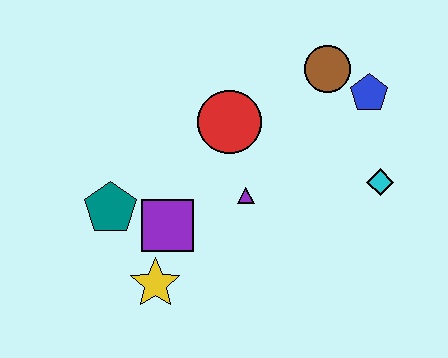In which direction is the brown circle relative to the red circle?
The brown circle is to the right of the red circle.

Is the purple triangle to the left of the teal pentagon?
No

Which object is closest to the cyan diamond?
The blue pentagon is closest to the cyan diamond.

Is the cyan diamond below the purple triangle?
No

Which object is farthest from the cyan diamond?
The teal pentagon is farthest from the cyan diamond.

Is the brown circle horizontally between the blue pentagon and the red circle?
Yes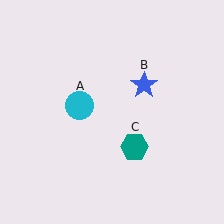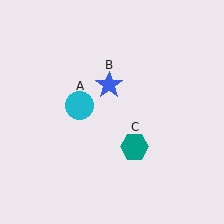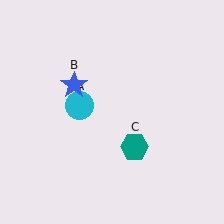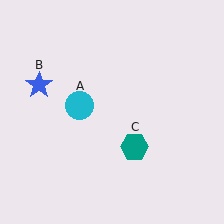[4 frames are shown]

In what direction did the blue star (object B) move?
The blue star (object B) moved left.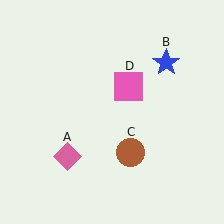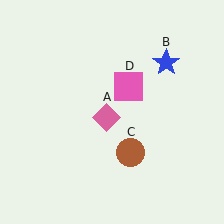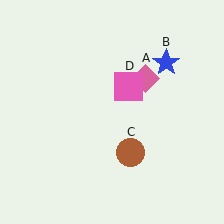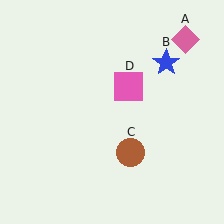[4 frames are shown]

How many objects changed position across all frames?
1 object changed position: pink diamond (object A).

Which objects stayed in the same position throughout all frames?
Blue star (object B) and brown circle (object C) and pink square (object D) remained stationary.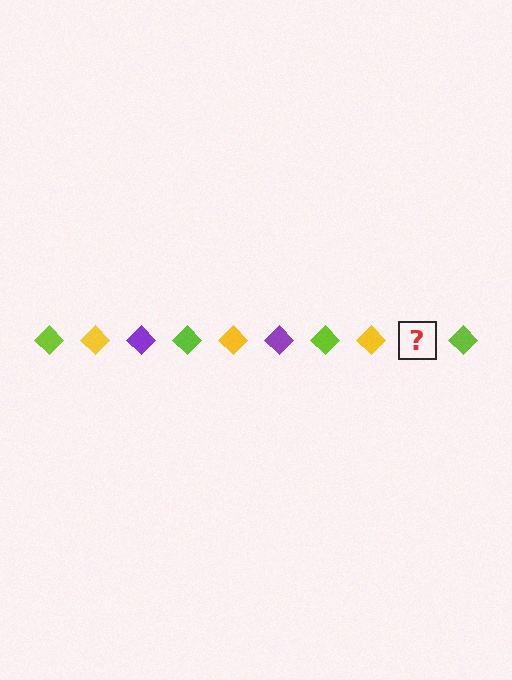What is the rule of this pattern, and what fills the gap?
The rule is that the pattern cycles through lime, yellow, purple diamonds. The gap should be filled with a purple diamond.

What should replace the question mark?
The question mark should be replaced with a purple diamond.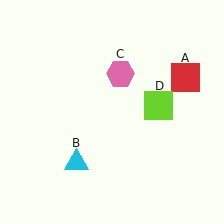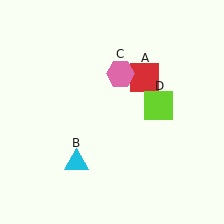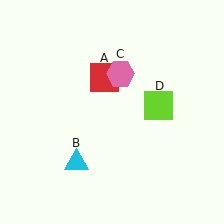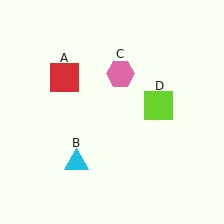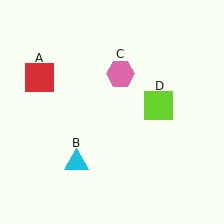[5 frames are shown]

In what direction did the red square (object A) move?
The red square (object A) moved left.